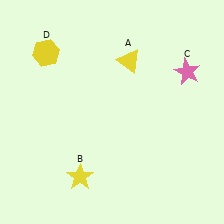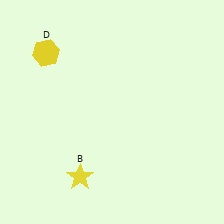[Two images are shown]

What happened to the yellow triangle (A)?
The yellow triangle (A) was removed in Image 2. It was in the top-right area of Image 1.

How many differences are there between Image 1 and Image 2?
There are 2 differences between the two images.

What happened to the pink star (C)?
The pink star (C) was removed in Image 2. It was in the top-right area of Image 1.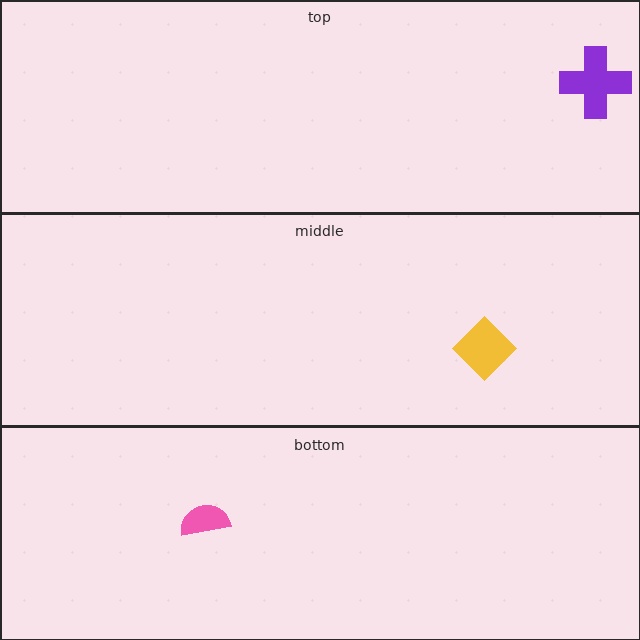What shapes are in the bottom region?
The pink semicircle.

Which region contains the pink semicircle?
The bottom region.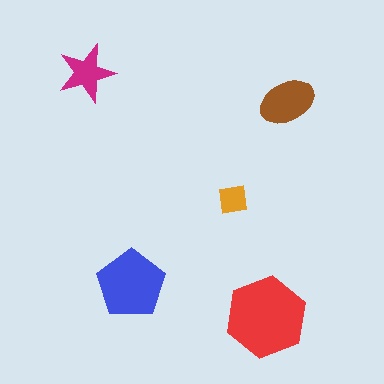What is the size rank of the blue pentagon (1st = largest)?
2nd.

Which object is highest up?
The magenta star is topmost.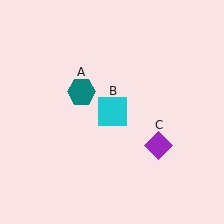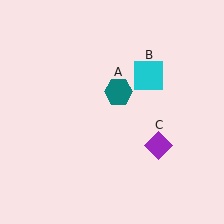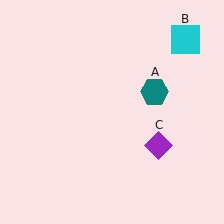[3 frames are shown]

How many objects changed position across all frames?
2 objects changed position: teal hexagon (object A), cyan square (object B).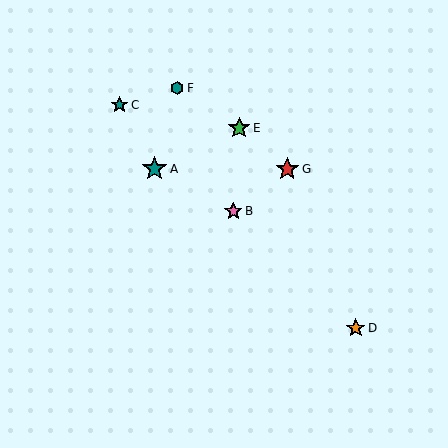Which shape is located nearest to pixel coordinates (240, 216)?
The pink star (labeled B) at (233, 211) is nearest to that location.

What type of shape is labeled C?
Shape C is a teal star.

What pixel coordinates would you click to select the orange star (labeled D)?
Click at (356, 328) to select the orange star D.